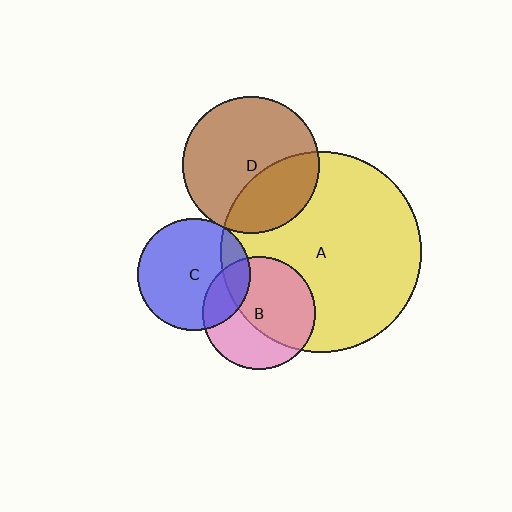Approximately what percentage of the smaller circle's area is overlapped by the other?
Approximately 15%.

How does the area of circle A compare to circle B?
Approximately 3.2 times.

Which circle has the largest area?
Circle A (yellow).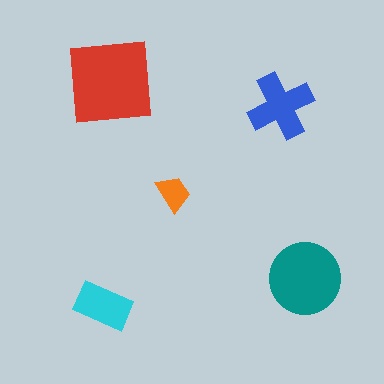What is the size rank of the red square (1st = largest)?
1st.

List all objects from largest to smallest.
The red square, the teal circle, the blue cross, the cyan rectangle, the orange trapezoid.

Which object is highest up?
The red square is topmost.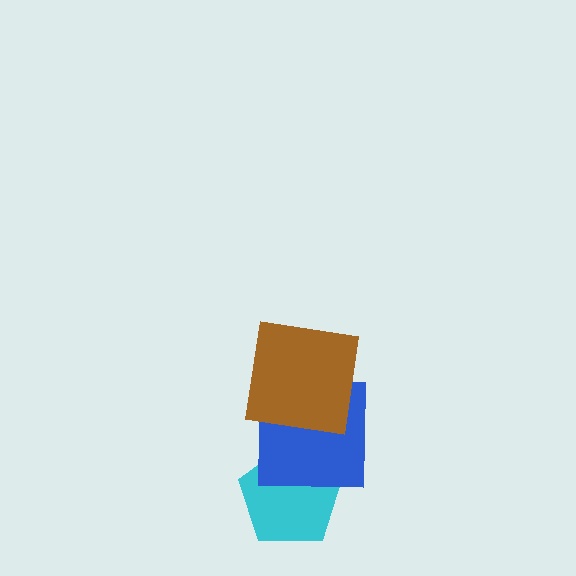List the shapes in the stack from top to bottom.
From top to bottom: the brown square, the blue square, the cyan pentagon.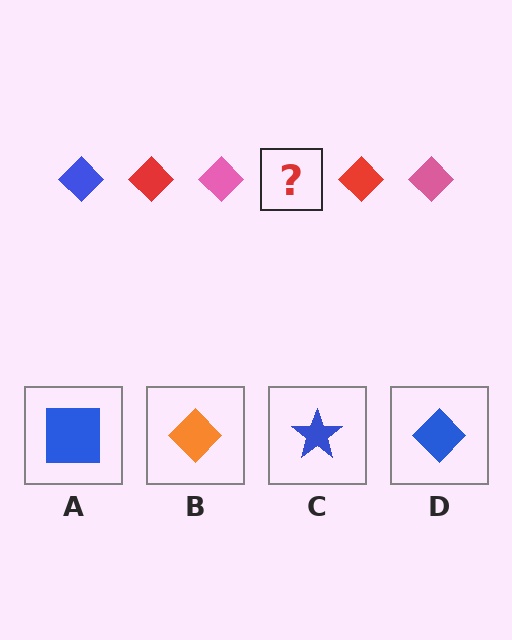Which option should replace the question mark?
Option D.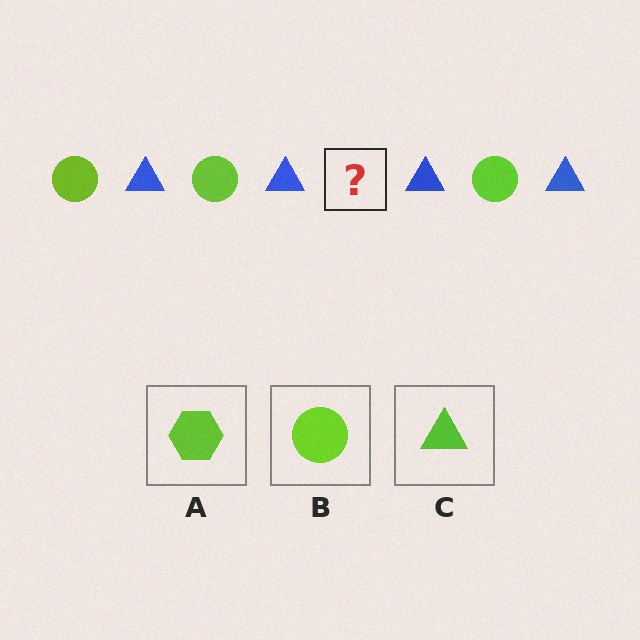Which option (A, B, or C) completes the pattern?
B.